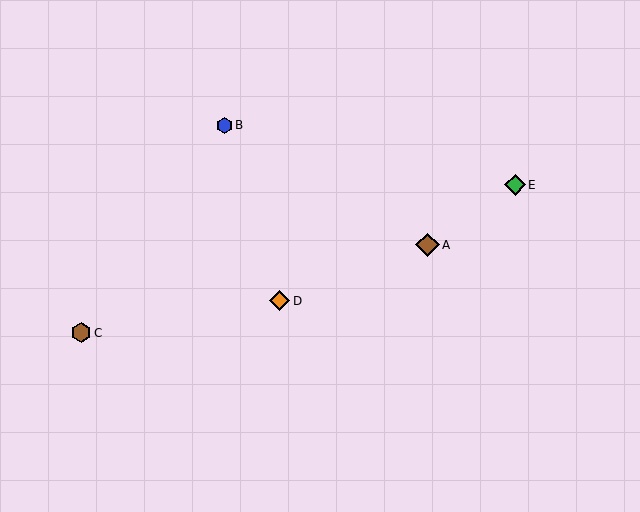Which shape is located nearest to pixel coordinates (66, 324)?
The brown hexagon (labeled C) at (81, 333) is nearest to that location.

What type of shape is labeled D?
Shape D is an orange diamond.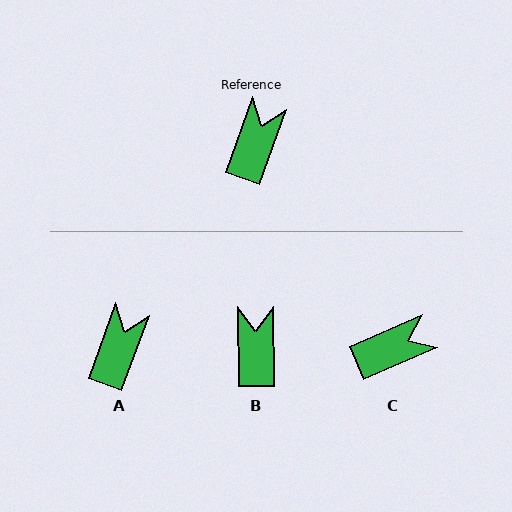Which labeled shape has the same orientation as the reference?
A.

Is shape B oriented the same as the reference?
No, it is off by about 20 degrees.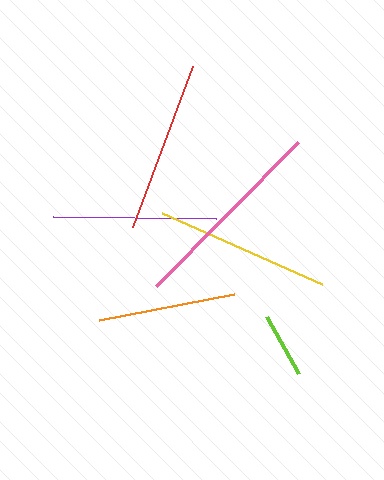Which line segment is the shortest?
The lime line is the shortest at approximately 65 pixels.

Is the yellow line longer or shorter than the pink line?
The pink line is longer than the yellow line.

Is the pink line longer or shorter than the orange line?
The pink line is longer than the orange line.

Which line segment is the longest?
The pink line is the longest at approximately 202 pixels.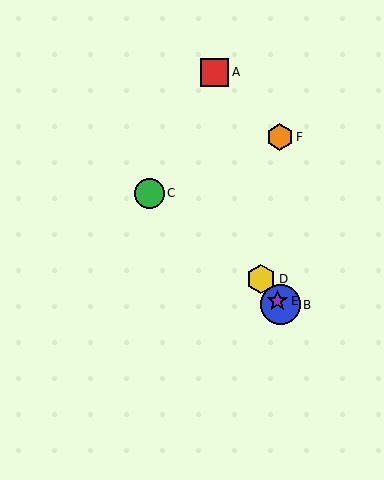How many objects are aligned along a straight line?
3 objects (B, D, E) are aligned along a straight line.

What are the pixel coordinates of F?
Object F is at (280, 137).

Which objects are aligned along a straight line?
Objects B, D, E are aligned along a straight line.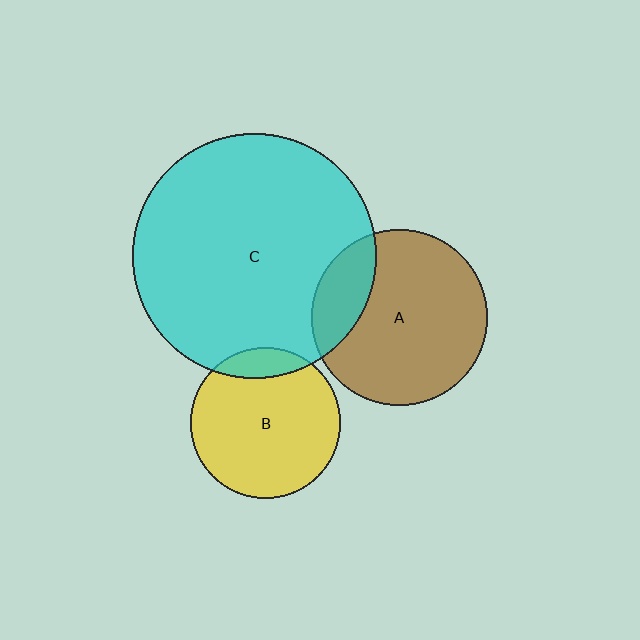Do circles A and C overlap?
Yes.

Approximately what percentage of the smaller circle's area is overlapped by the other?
Approximately 20%.